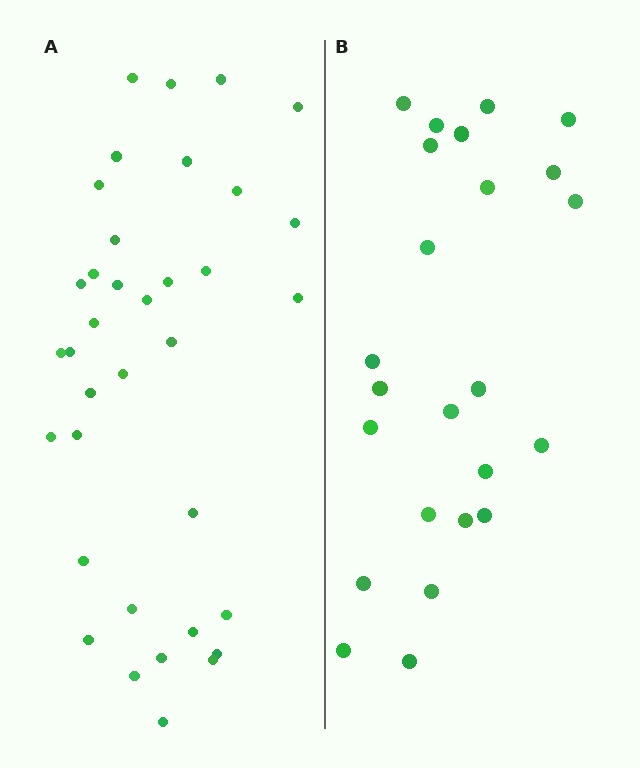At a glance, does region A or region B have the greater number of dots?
Region A (the left region) has more dots.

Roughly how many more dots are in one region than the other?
Region A has roughly 12 or so more dots than region B.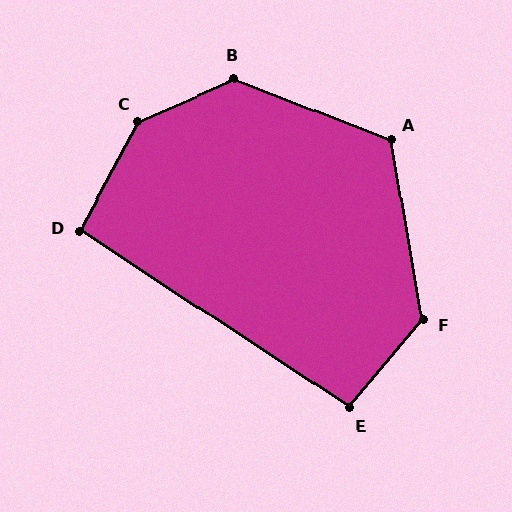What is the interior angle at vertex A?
Approximately 121 degrees (obtuse).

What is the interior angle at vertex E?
Approximately 96 degrees (obtuse).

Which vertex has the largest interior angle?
C, at approximately 142 degrees.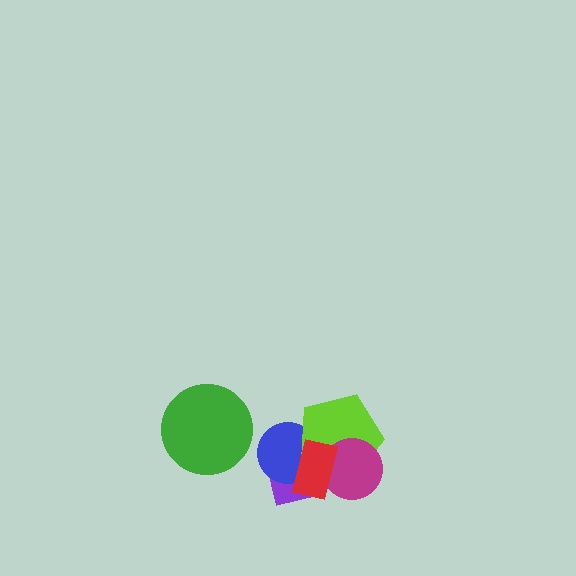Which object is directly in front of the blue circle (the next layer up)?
The lime pentagon is directly in front of the blue circle.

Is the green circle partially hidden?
No, no other shape covers it.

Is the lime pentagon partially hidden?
Yes, it is partially covered by another shape.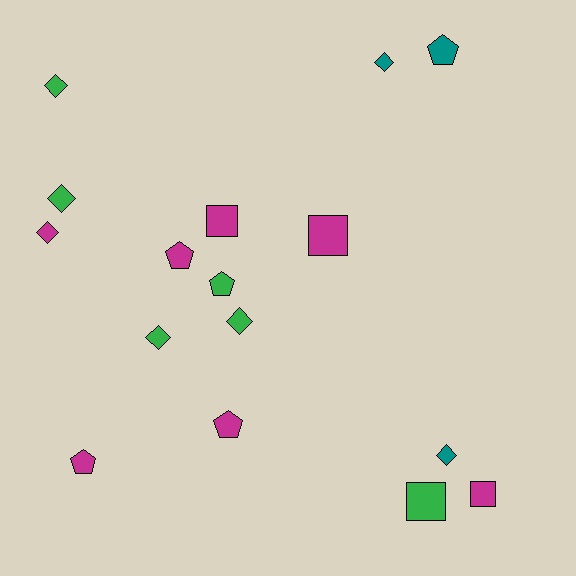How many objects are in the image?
There are 16 objects.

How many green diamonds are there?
There are 4 green diamonds.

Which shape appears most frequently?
Diamond, with 7 objects.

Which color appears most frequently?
Magenta, with 7 objects.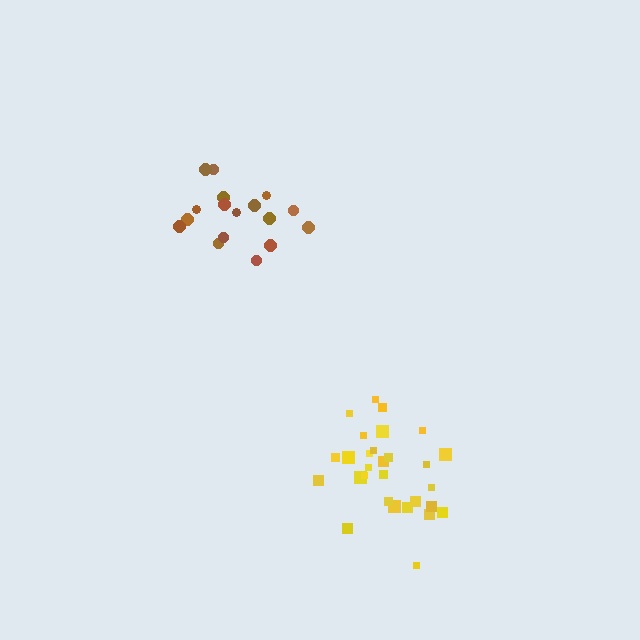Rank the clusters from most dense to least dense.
yellow, brown.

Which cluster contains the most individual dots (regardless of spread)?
Yellow (30).